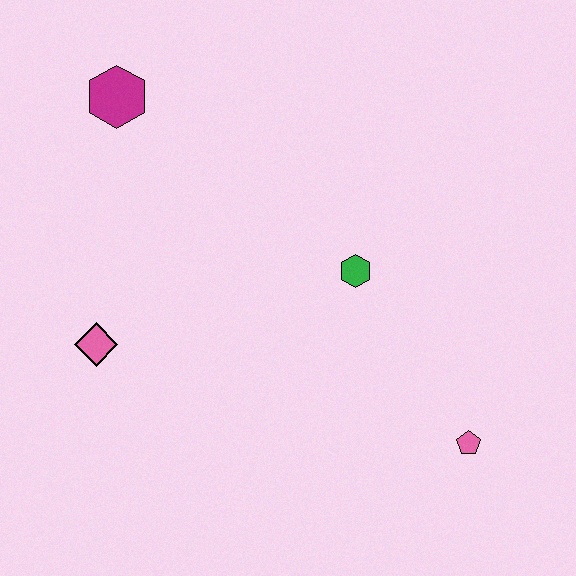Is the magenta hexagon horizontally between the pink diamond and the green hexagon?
Yes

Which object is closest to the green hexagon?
The pink pentagon is closest to the green hexagon.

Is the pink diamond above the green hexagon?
No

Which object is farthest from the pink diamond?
The pink pentagon is farthest from the pink diamond.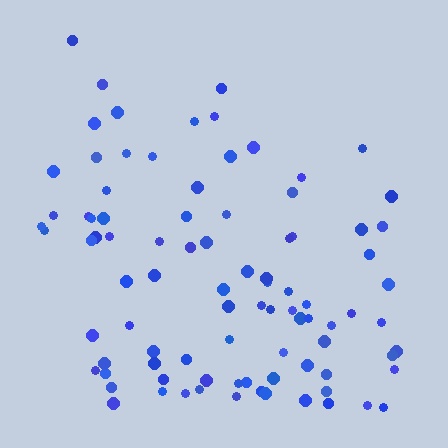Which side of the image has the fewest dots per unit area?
The top.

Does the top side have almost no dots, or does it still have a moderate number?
Still a moderate number, just noticeably fewer than the bottom.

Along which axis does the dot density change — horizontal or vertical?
Vertical.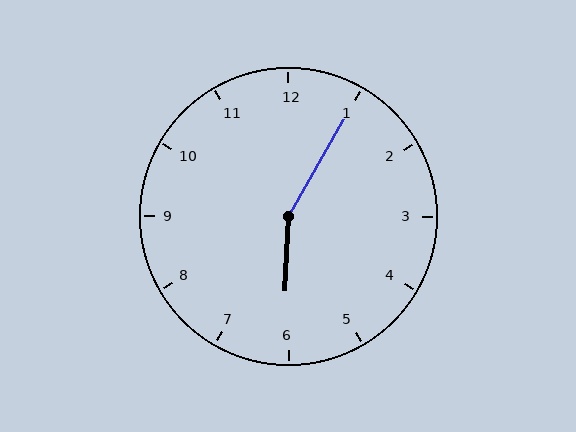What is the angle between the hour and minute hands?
Approximately 152 degrees.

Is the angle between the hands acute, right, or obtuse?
It is obtuse.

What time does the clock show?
6:05.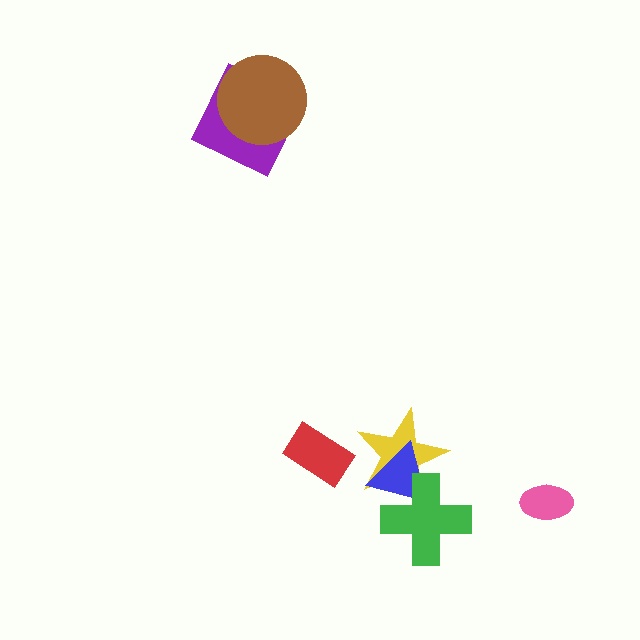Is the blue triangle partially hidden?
Yes, it is partially covered by another shape.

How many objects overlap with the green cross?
2 objects overlap with the green cross.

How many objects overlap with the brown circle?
1 object overlaps with the brown circle.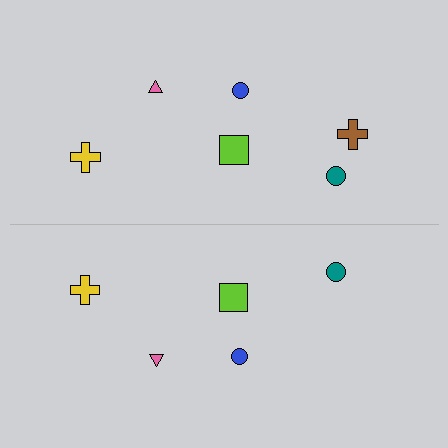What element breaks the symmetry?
A brown cross is missing from the bottom side.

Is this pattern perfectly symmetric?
No, the pattern is not perfectly symmetric. A brown cross is missing from the bottom side.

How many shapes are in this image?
There are 11 shapes in this image.